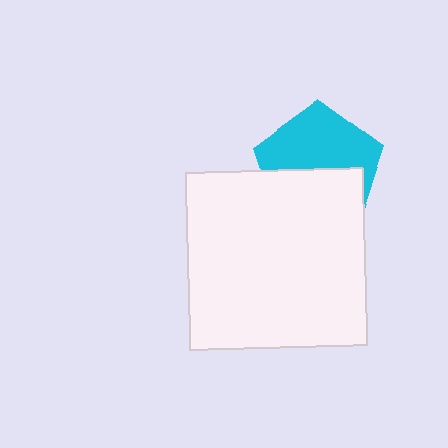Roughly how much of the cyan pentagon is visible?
About half of it is visible (roughly 55%).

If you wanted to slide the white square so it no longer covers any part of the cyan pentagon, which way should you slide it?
Slide it down — that is the most direct way to separate the two shapes.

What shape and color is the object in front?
The object in front is a white square.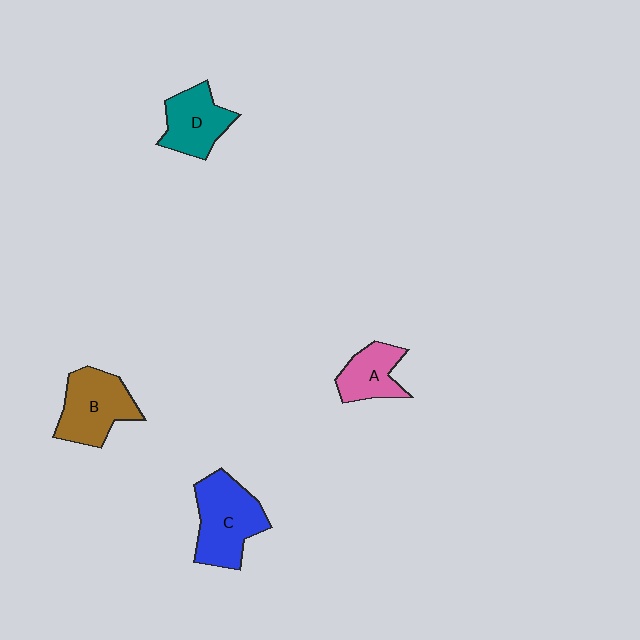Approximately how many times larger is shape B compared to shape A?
Approximately 1.5 times.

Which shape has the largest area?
Shape C (blue).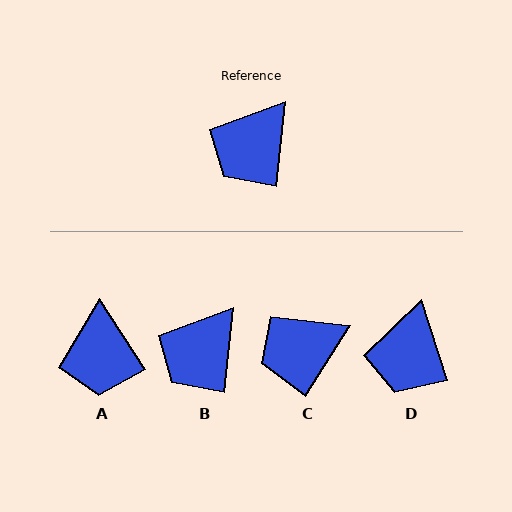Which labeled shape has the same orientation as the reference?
B.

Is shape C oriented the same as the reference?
No, it is off by about 27 degrees.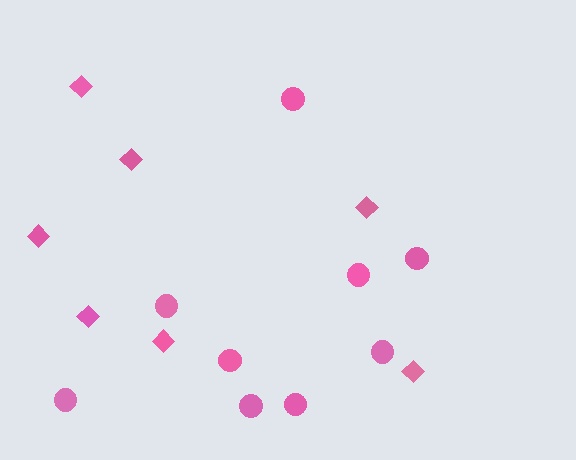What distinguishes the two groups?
There are 2 groups: one group of diamonds (7) and one group of circles (9).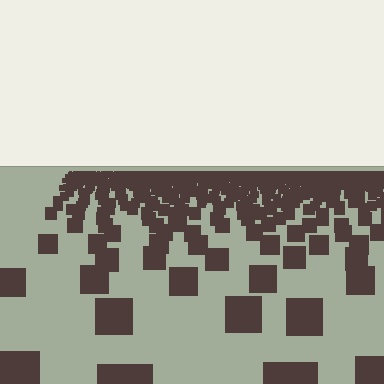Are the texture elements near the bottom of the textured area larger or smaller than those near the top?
Larger. Near the bottom, elements are closer to the viewer and appear at a bigger on-screen size.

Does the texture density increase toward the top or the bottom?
Density increases toward the top.